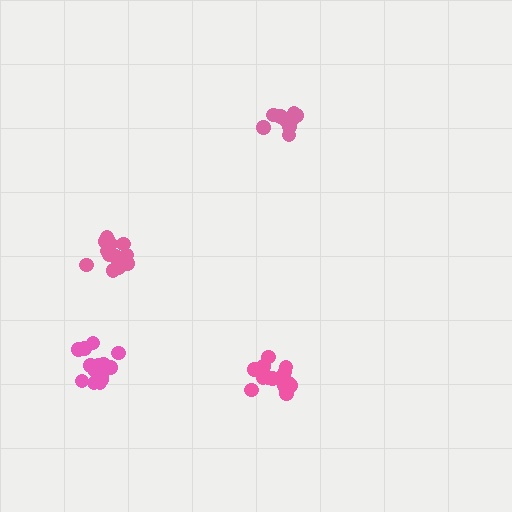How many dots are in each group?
Group 1: 14 dots, Group 2: 14 dots, Group 3: 10 dots, Group 4: 16 dots (54 total).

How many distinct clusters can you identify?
There are 4 distinct clusters.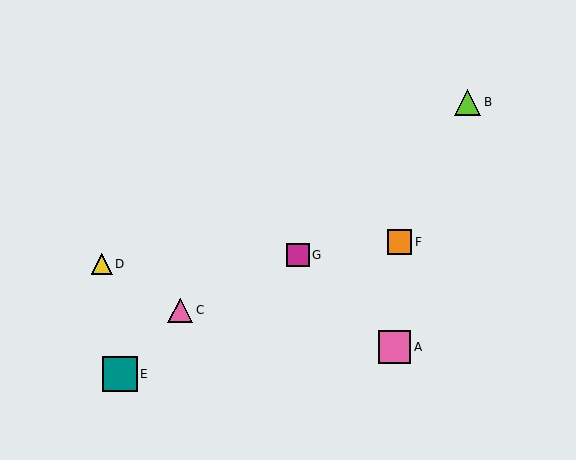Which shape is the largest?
The teal square (labeled E) is the largest.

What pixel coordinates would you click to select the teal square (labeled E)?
Click at (120, 374) to select the teal square E.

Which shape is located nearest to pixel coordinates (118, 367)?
The teal square (labeled E) at (120, 374) is nearest to that location.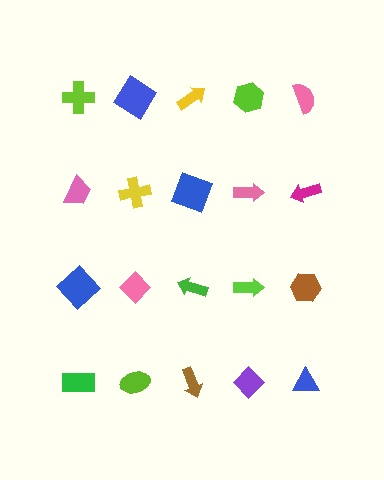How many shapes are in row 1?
5 shapes.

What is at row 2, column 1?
A pink trapezoid.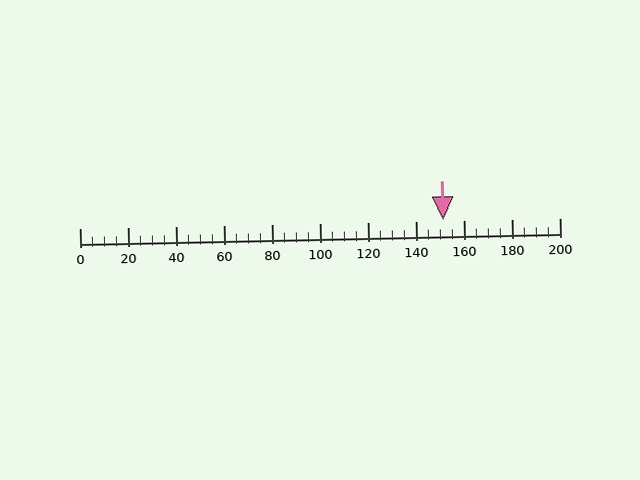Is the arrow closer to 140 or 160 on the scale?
The arrow is closer to 160.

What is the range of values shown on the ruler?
The ruler shows values from 0 to 200.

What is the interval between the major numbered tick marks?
The major tick marks are spaced 20 units apart.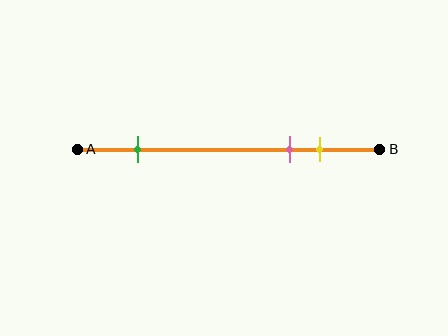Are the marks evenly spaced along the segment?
No, the marks are not evenly spaced.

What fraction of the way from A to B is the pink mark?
The pink mark is approximately 70% (0.7) of the way from A to B.